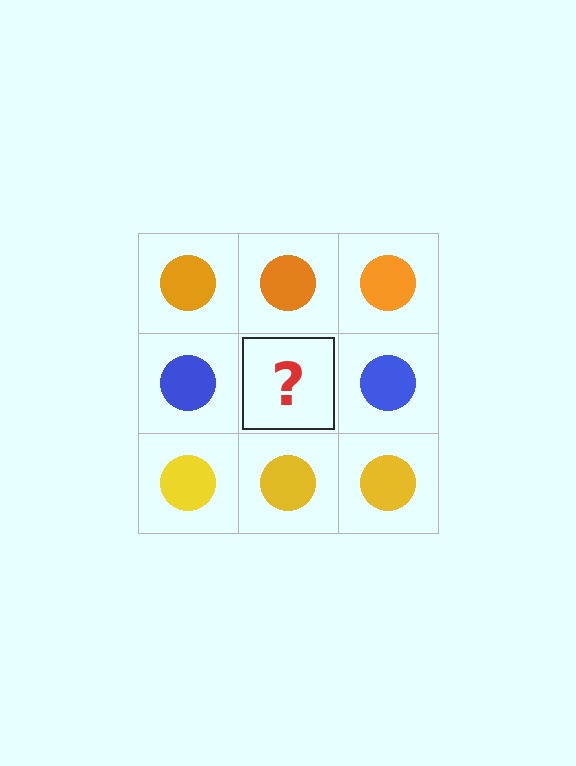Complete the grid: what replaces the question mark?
The question mark should be replaced with a blue circle.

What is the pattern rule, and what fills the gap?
The rule is that each row has a consistent color. The gap should be filled with a blue circle.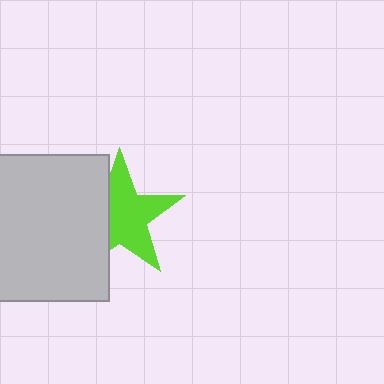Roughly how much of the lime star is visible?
Most of it is visible (roughly 66%).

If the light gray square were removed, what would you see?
You would see the complete lime star.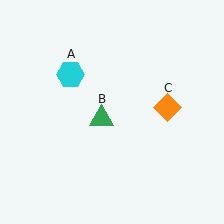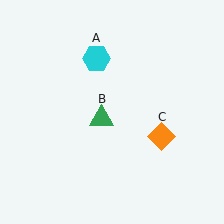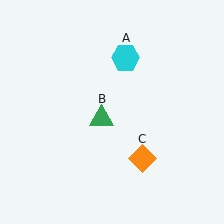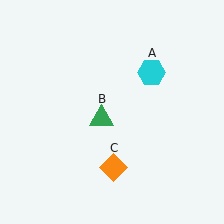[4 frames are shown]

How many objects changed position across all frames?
2 objects changed position: cyan hexagon (object A), orange diamond (object C).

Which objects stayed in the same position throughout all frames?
Green triangle (object B) remained stationary.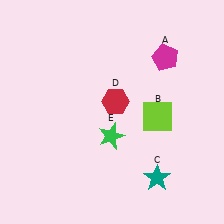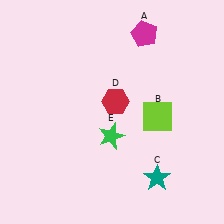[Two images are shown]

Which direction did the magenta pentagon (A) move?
The magenta pentagon (A) moved up.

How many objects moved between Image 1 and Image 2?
1 object moved between the two images.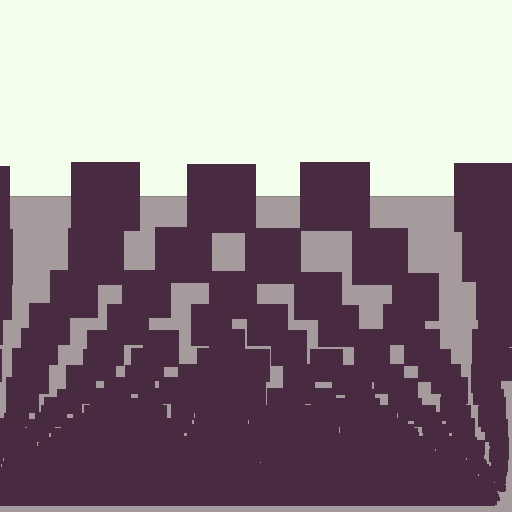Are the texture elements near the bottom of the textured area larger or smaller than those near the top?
Smaller. The gradient is inverted — elements near the bottom are smaller and denser.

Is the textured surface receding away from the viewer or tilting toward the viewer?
The surface appears to tilt toward the viewer. Texture elements get larger and sparser toward the top.